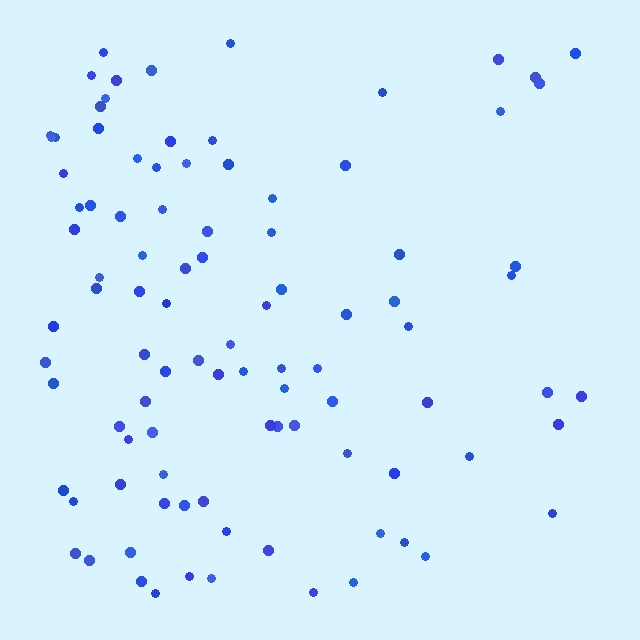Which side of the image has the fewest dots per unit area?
The right.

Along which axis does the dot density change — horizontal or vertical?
Horizontal.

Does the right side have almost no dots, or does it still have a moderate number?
Still a moderate number, just noticeably fewer than the left.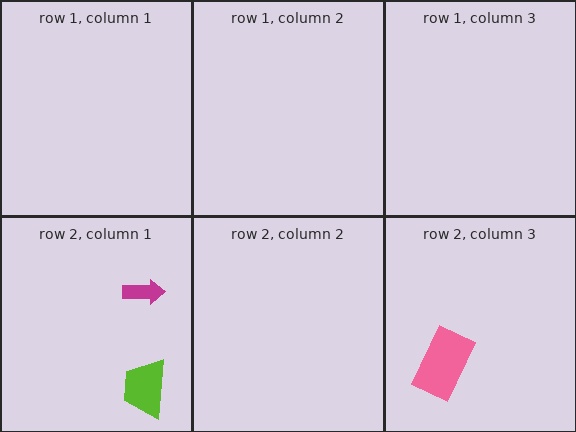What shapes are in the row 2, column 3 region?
The pink rectangle.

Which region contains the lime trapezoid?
The row 2, column 1 region.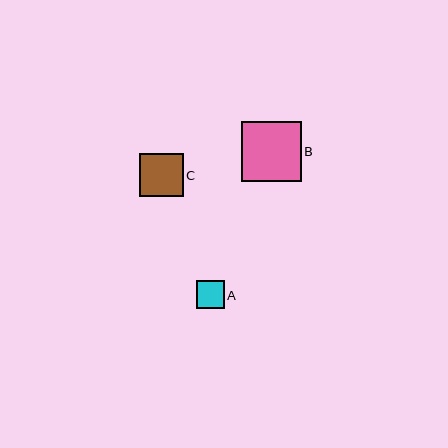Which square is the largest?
Square B is the largest with a size of approximately 60 pixels.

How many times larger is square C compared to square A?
Square C is approximately 1.6 times the size of square A.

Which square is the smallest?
Square A is the smallest with a size of approximately 28 pixels.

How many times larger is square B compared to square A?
Square B is approximately 2.2 times the size of square A.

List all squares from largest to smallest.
From largest to smallest: B, C, A.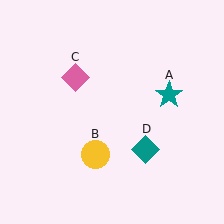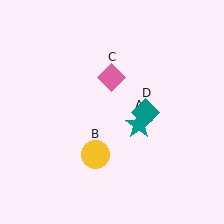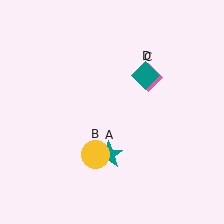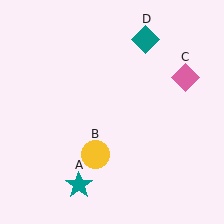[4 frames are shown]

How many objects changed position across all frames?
3 objects changed position: teal star (object A), pink diamond (object C), teal diamond (object D).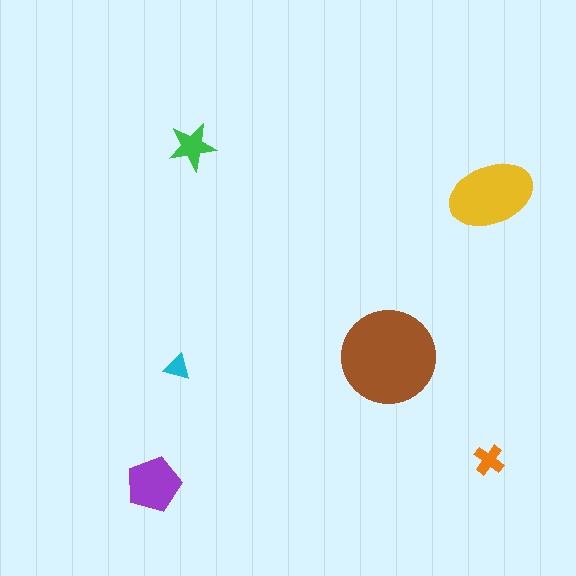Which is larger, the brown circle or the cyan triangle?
The brown circle.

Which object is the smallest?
The cyan triangle.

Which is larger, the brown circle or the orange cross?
The brown circle.